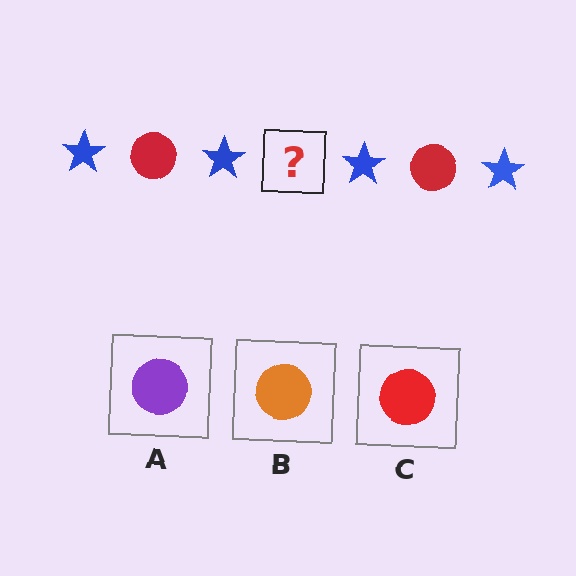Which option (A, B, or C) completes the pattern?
C.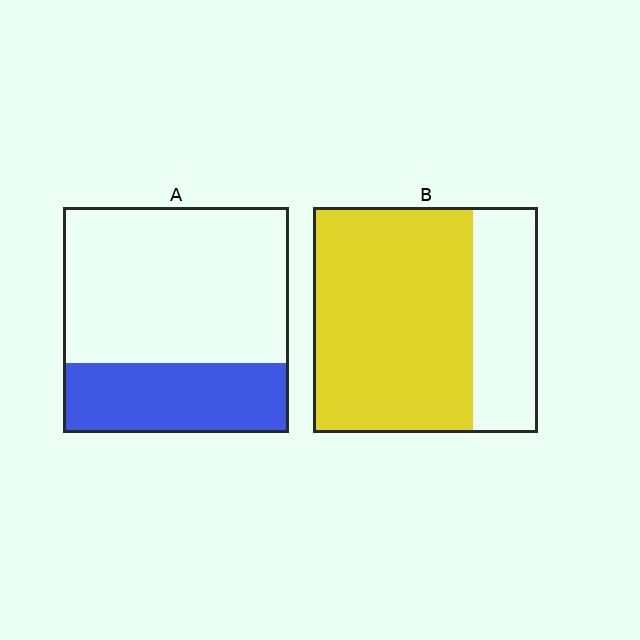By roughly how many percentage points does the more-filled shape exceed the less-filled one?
By roughly 40 percentage points (B over A).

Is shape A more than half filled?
No.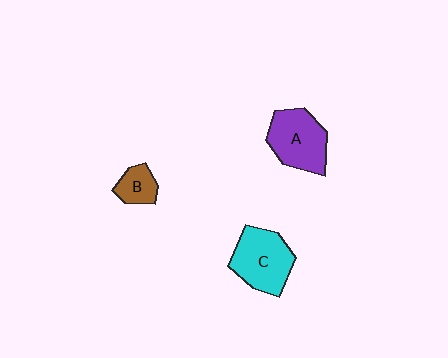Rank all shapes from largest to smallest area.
From largest to smallest: C (cyan), A (purple), B (brown).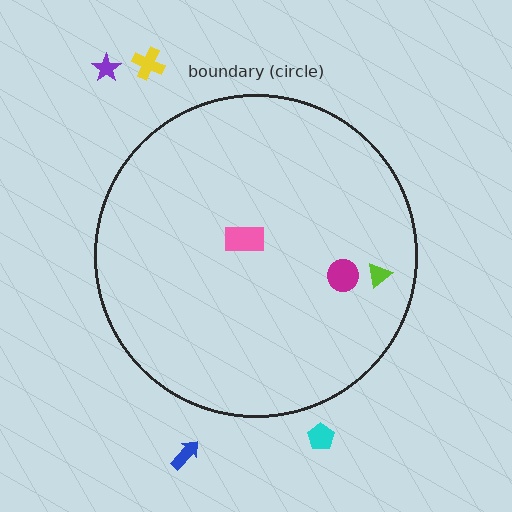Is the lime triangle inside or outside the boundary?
Inside.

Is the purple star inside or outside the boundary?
Outside.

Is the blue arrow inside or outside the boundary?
Outside.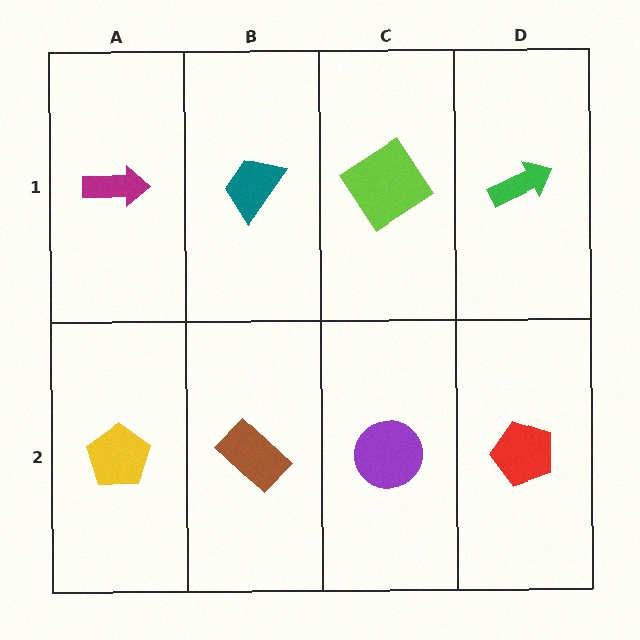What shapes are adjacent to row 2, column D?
A green arrow (row 1, column D), a purple circle (row 2, column C).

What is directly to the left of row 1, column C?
A teal trapezoid.